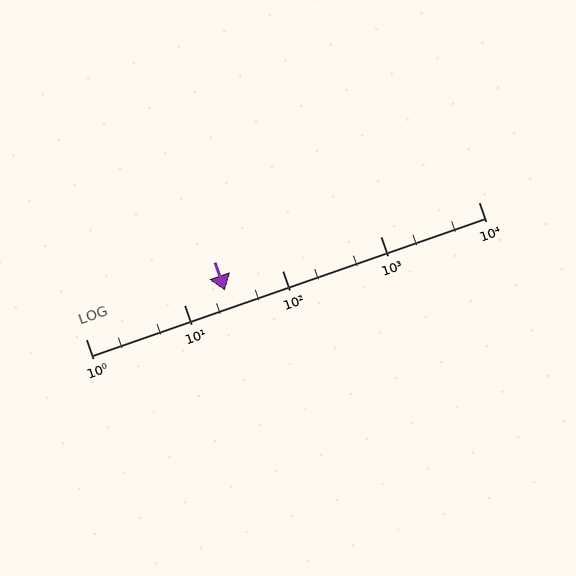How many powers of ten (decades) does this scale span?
The scale spans 4 decades, from 1 to 10000.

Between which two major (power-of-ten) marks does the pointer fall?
The pointer is between 10 and 100.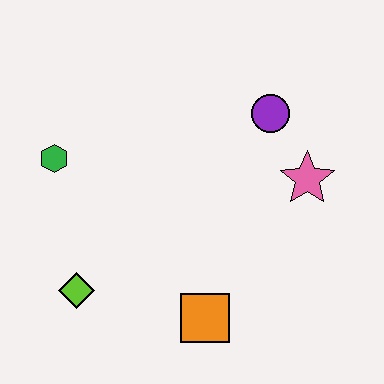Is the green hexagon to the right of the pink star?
No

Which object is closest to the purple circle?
The pink star is closest to the purple circle.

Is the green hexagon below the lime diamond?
No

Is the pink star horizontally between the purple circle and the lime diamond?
No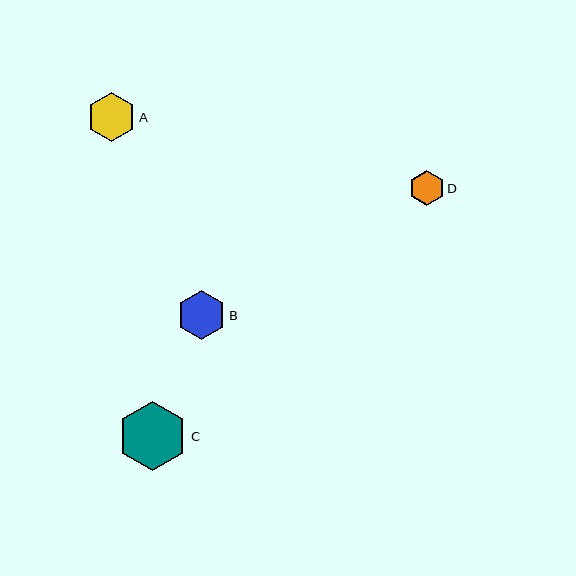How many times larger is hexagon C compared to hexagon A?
Hexagon C is approximately 1.4 times the size of hexagon A.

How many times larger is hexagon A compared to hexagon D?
Hexagon A is approximately 1.4 times the size of hexagon D.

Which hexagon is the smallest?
Hexagon D is the smallest with a size of approximately 36 pixels.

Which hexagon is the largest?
Hexagon C is the largest with a size of approximately 69 pixels.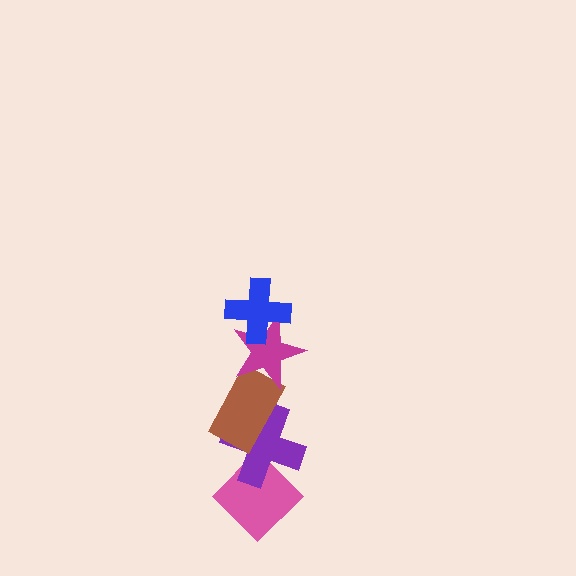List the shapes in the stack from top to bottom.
From top to bottom: the blue cross, the magenta star, the brown rectangle, the purple cross, the pink diamond.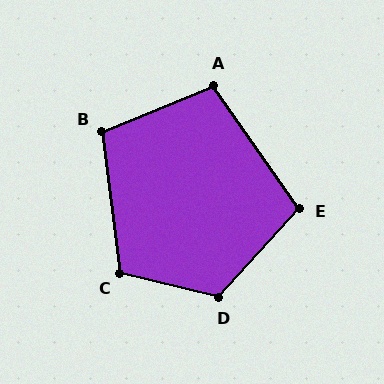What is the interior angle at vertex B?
Approximately 105 degrees (obtuse).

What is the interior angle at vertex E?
Approximately 103 degrees (obtuse).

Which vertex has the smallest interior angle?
A, at approximately 102 degrees.